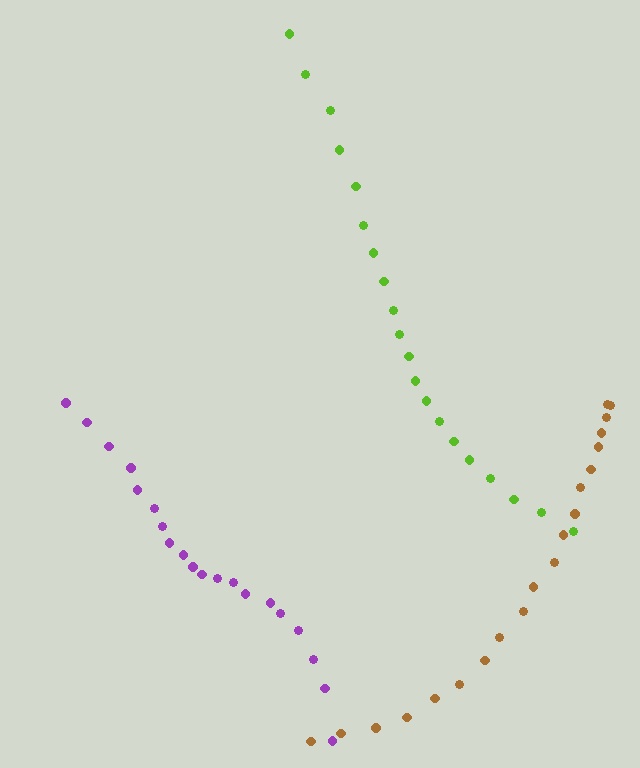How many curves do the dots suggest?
There are 3 distinct paths.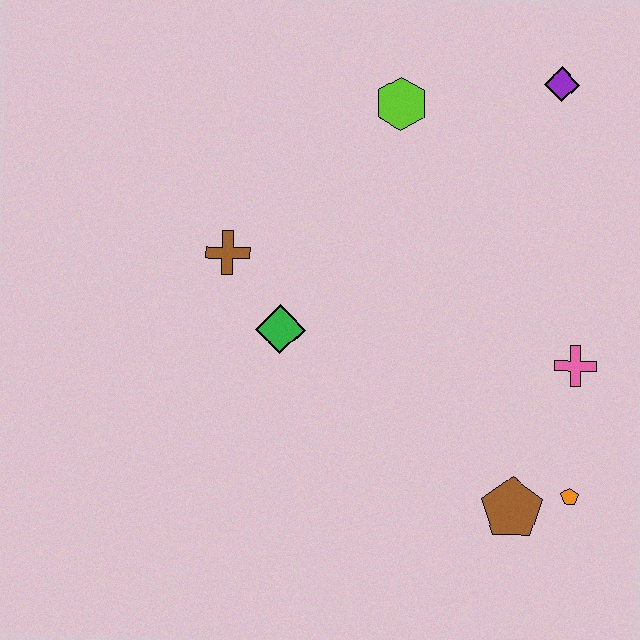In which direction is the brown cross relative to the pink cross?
The brown cross is to the left of the pink cross.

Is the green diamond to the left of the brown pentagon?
Yes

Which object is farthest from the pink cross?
The brown cross is farthest from the pink cross.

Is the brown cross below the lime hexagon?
Yes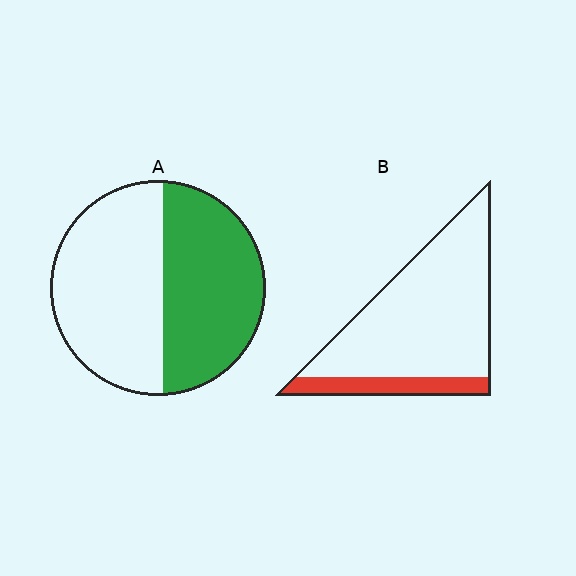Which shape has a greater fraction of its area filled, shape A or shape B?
Shape A.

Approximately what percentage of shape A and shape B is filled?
A is approximately 45% and B is approximately 15%.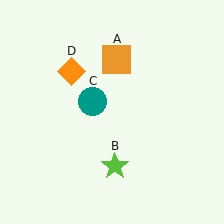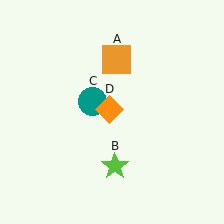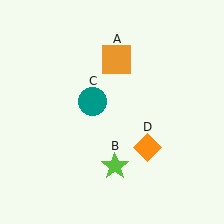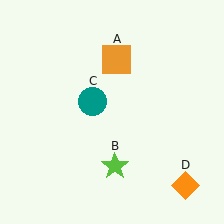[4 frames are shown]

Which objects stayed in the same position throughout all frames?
Orange square (object A) and lime star (object B) and teal circle (object C) remained stationary.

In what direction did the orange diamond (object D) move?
The orange diamond (object D) moved down and to the right.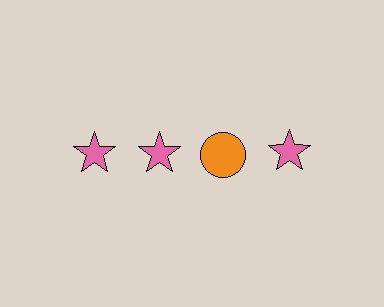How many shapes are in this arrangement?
There are 4 shapes arranged in a grid pattern.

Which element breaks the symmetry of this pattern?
The orange circle in the top row, center column breaks the symmetry. All other shapes are pink stars.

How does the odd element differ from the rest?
It differs in both color (orange instead of pink) and shape (circle instead of star).